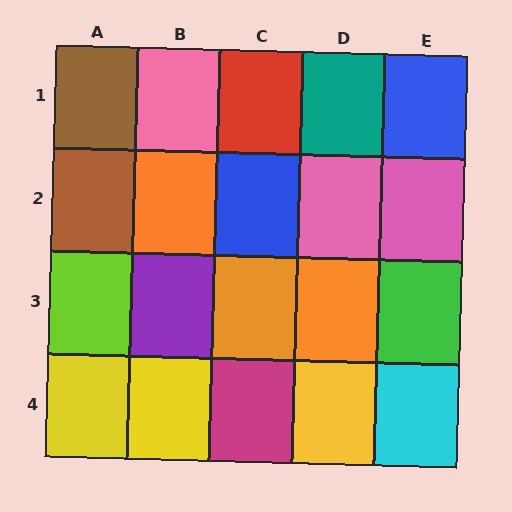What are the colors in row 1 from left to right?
Brown, pink, red, teal, blue.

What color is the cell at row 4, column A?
Yellow.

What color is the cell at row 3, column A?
Lime.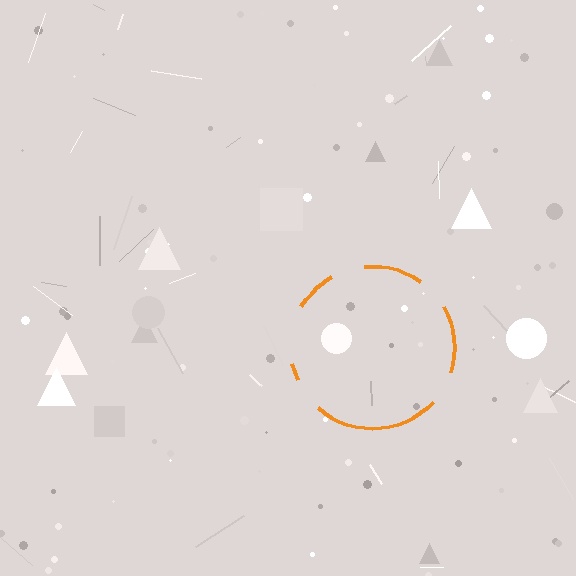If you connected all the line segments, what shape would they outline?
They would outline a circle.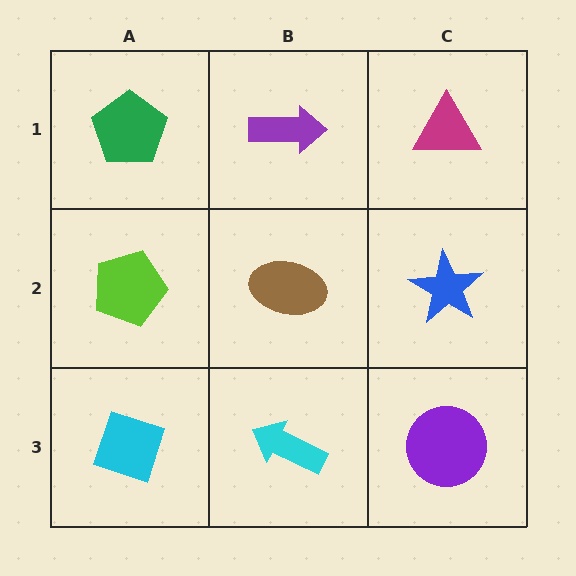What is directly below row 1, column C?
A blue star.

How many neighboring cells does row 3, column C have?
2.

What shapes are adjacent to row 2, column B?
A purple arrow (row 1, column B), a cyan arrow (row 3, column B), a lime pentagon (row 2, column A), a blue star (row 2, column C).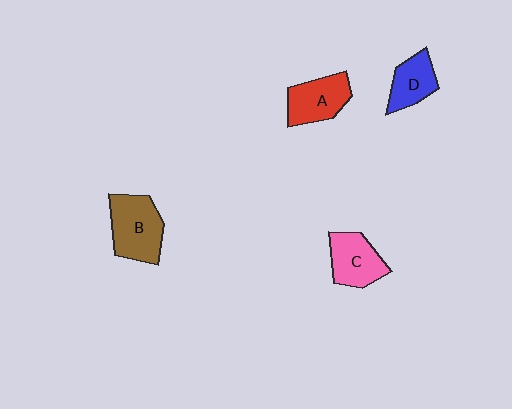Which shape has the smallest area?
Shape D (blue).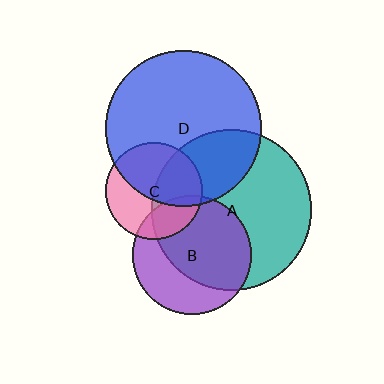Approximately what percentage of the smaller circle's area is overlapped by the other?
Approximately 55%.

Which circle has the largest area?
Circle A (teal).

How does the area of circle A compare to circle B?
Approximately 1.8 times.